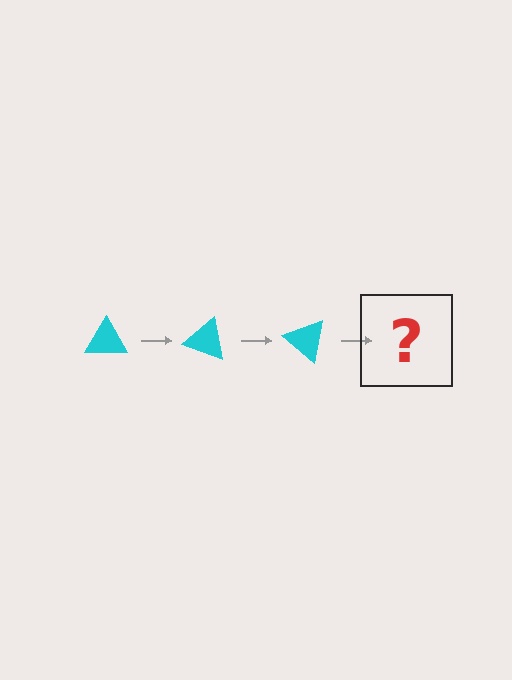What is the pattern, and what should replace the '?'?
The pattern is that the triangle rotates 20 degrees each step. The '?' should be a cyan triangle rotated 60 degrees.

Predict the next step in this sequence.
The next step is a cyan triangle rotated 60 degrees.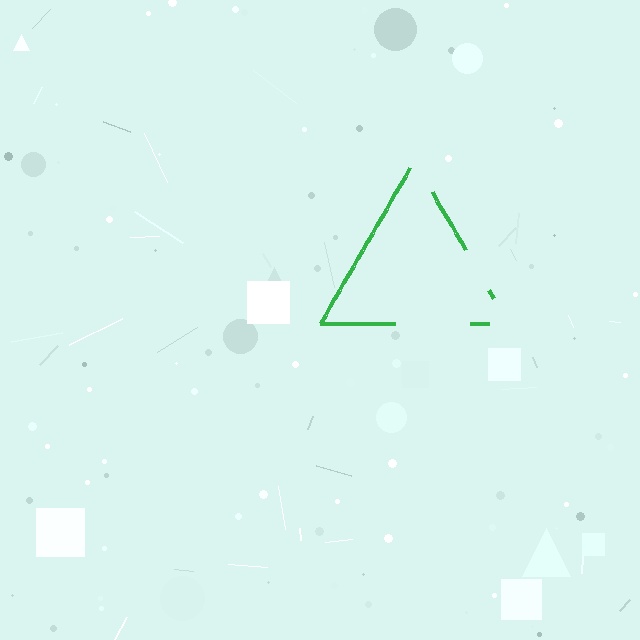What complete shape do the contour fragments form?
The contour fragments form a triangle.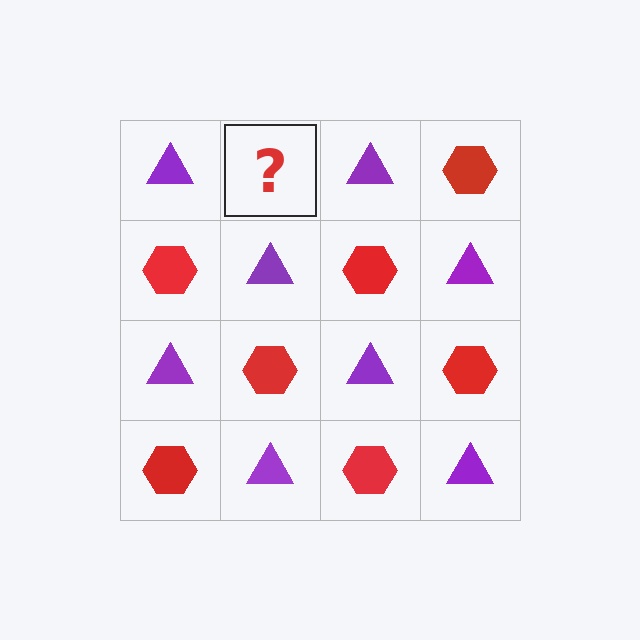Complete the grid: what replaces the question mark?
The question mark should be replaced with a red hexagon.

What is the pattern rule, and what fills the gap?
The rule is that it alternates purple triangle and red hexagon in a checkerboard pattern. The gap should be filled with a red hexagon.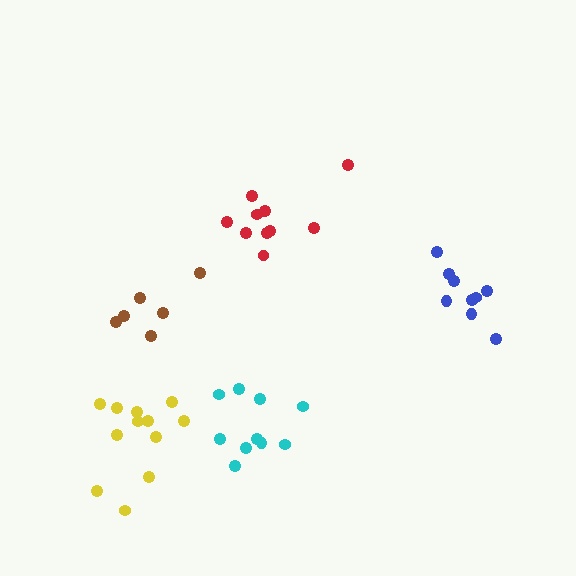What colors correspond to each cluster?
The clusters are colored: blue, cyan, brown, red, yellow.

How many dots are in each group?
Group 1: 9 dots, Group 2: 10 dots, Group 3: 6 dots, Group 4: 10 dots, Group 5: 12 dots (47 total).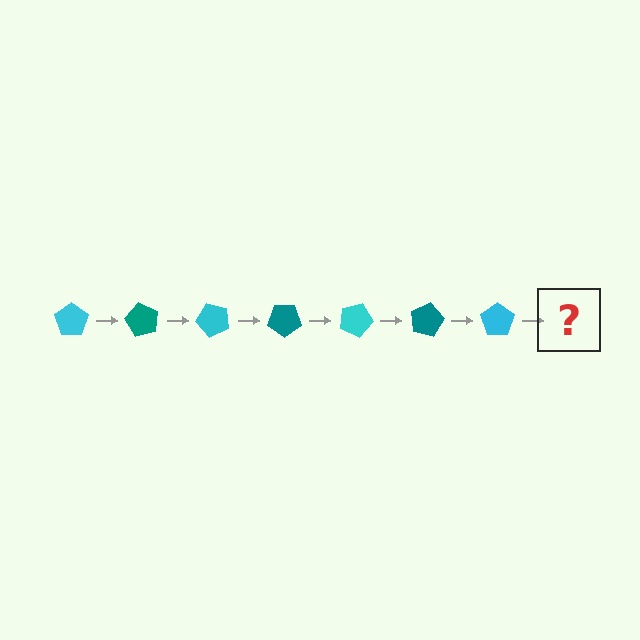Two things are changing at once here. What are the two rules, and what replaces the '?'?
The two rules are that it rotates 60 degrees each step and the color cycles through cyan and teal. The '?' should be a teal pentagon, rotated 420 degrees from the start.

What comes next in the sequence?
The next element should be a teal pentagon, rotated 420 degrees from the start.